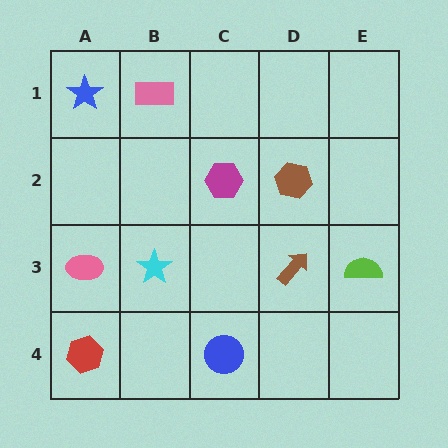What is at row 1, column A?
A blue star.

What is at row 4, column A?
A red hexagon.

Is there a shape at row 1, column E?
No, that cell is empty.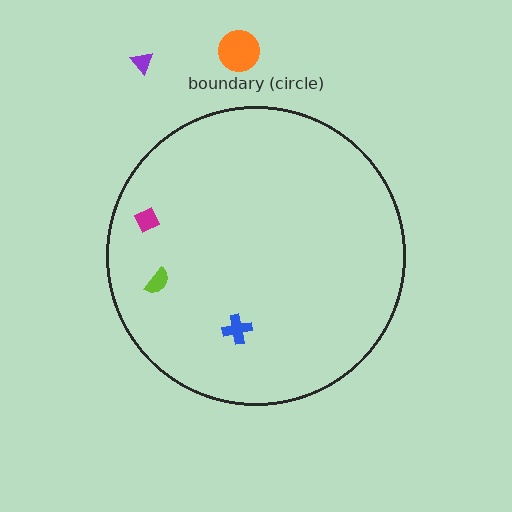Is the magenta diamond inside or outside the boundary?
Inside.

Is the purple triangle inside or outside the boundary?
Outside.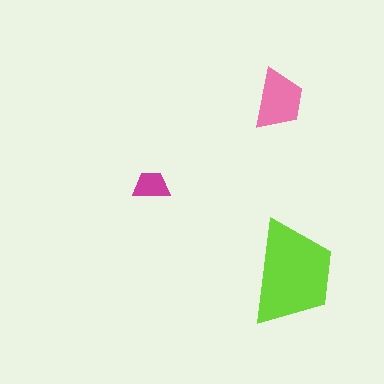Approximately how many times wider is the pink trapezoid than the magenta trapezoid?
About 1.5 times wider.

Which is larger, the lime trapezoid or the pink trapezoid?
The lime one.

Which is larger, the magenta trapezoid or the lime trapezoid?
The lime one.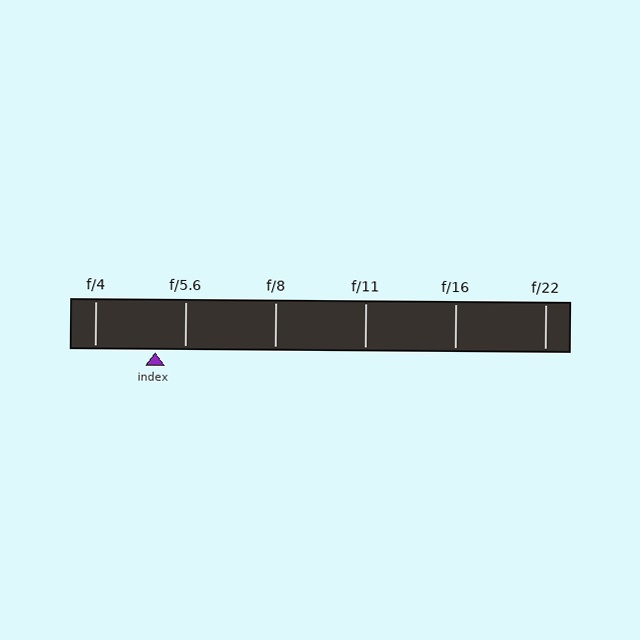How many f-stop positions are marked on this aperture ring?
There are 6 f-stop positions marked.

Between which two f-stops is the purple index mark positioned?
The index mark is between f/4 and f/5.6.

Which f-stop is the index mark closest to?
The index mark is closest to f/5.6.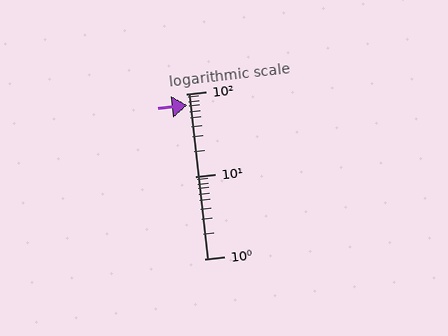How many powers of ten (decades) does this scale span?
The scale spans 2 decades, from 1 to 100.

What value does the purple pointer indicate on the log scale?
The pointer indicates approximately 72.